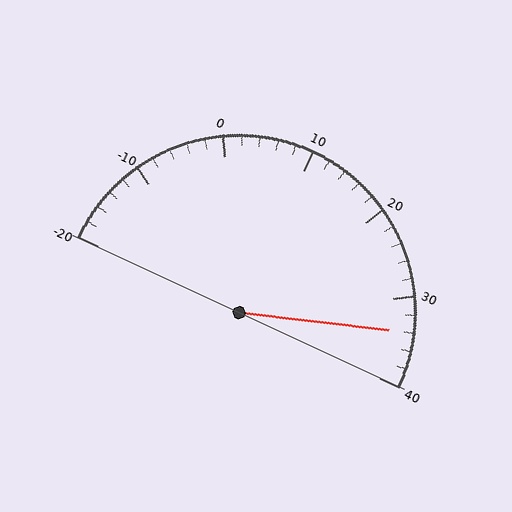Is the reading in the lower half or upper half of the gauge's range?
The reading is in the upper half of the range (-20 to 40).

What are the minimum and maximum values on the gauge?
The gauge ranges from -20 to 40.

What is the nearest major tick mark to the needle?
The nearest major tick mark is 30.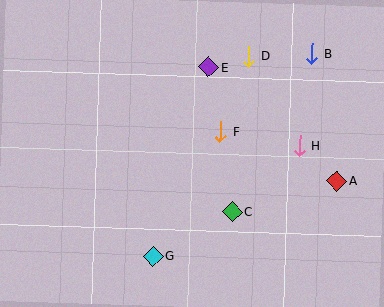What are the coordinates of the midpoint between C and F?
The midpoint between C and F is at (226, 172).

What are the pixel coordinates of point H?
Point H is at (300, 145).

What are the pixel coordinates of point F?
Point F is at (220, 132).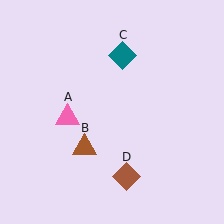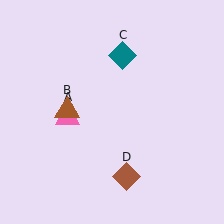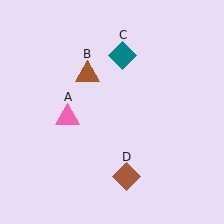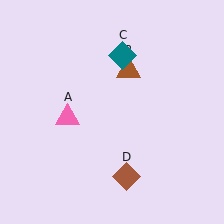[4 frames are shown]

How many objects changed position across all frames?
1 object changed position: brown triangle (object B).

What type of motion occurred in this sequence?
The brown triangle (object B) rotated clockwise around the center of the scene.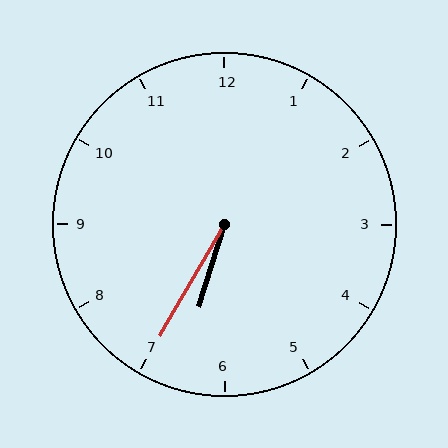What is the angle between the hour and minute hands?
Approximately 12 degrees.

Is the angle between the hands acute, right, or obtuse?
It is acute.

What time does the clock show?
6:35.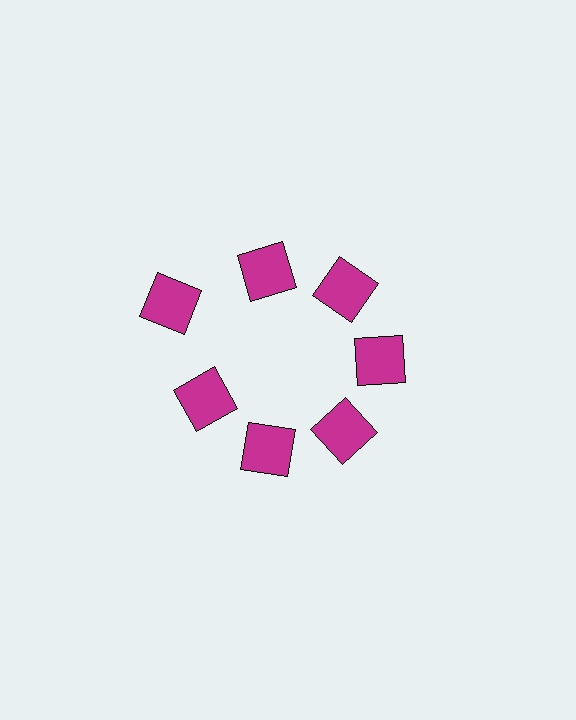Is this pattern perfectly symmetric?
No. The 7 magenta squares are arranged in a ring, but one element near the 10 o'clock position is pushed outward from the center, breaking the 7-fold rotational symmetry.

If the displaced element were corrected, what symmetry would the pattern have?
It would have 7-fold rotational symmetry — the pattern would map onto itself every 51 degrees.